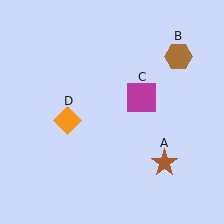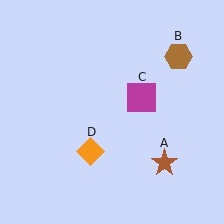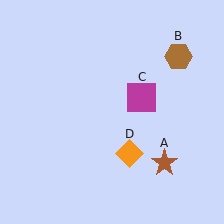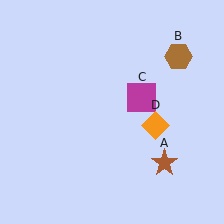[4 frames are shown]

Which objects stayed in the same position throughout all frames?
Brown star (object A) and brown hexagon (object B) and magenta square (object C) remained stationary.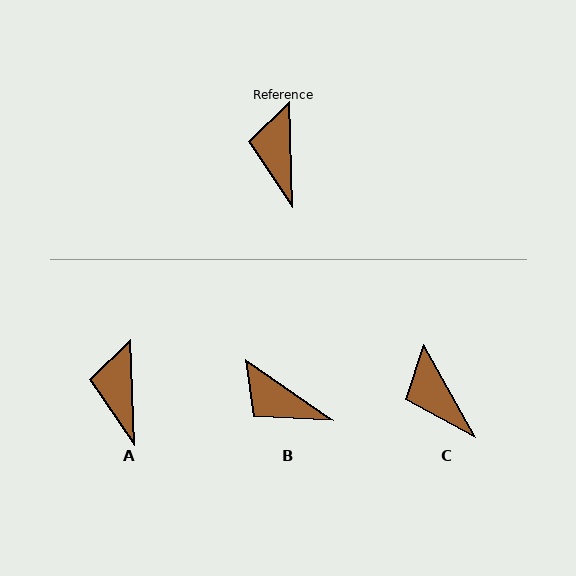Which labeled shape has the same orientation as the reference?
A.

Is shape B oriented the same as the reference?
No, it is off by about 53 degrees.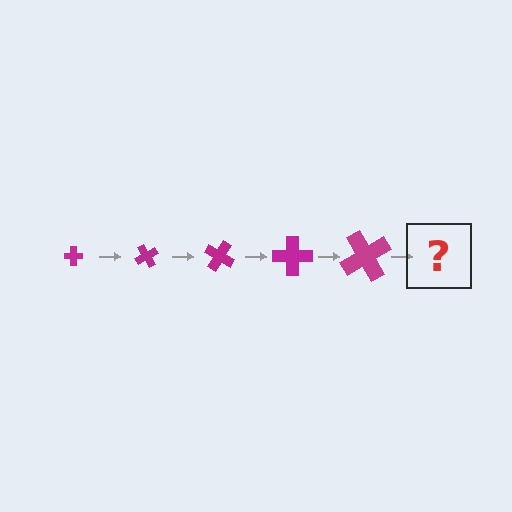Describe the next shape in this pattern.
It should be a cross, larger than the previous one and rotated 300 degrees from the start.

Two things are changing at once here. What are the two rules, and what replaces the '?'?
The two rules are that the cross grows larger each step and it rotates 60 degrees each step. The '?' should be a cross, larger than the previous one and rotated 300 degrees from the start.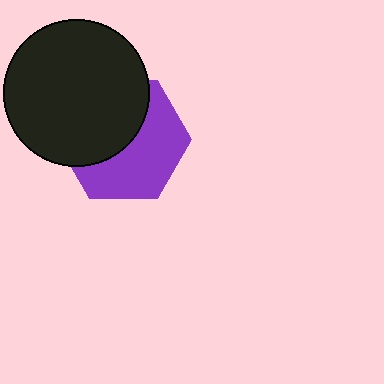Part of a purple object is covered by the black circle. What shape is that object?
It is a hexagon.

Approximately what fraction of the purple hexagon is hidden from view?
Roughly 48% of the purple hexagon is hidden behind the black circle.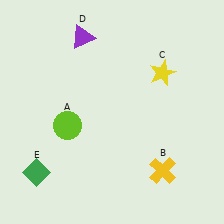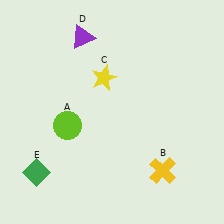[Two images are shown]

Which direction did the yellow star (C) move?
The yellow star (C) moved left.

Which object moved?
The yellow star (C) moved left.